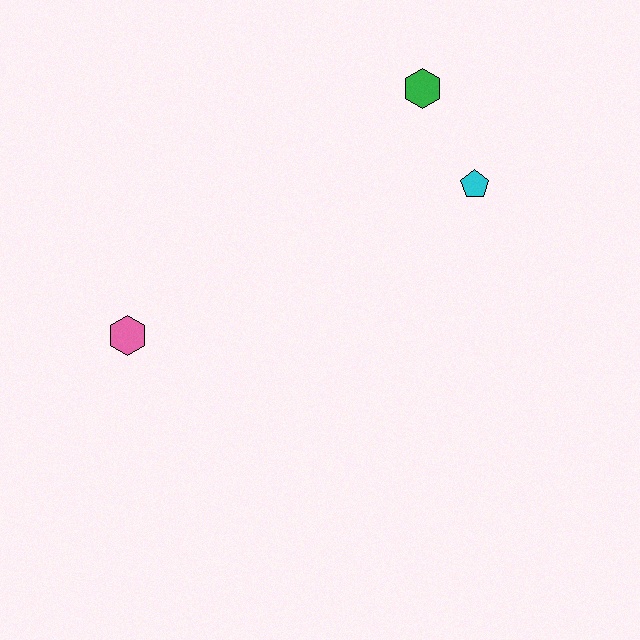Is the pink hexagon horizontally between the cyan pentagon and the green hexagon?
No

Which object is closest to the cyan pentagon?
The green hexagon is closest to the cyan pentagon.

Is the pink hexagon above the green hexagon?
No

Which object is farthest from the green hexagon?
The pink hexagon is farthest from the green hexagon.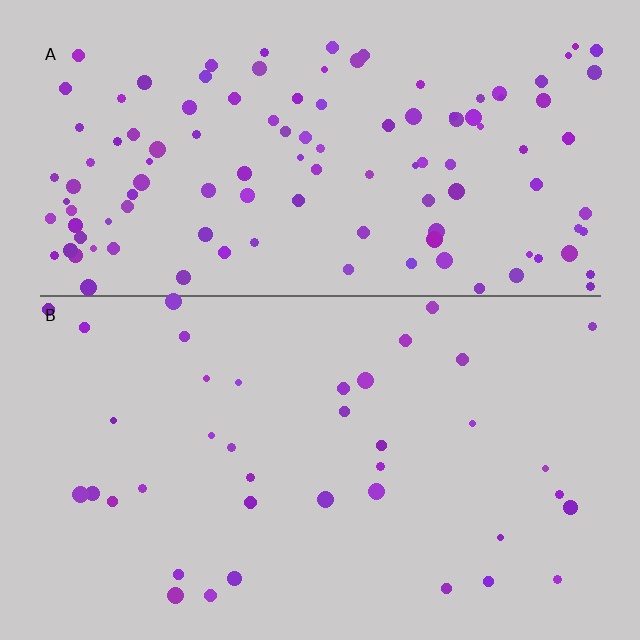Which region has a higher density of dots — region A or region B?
A (the top).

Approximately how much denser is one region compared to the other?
Approximately 3.0× — region A over region B.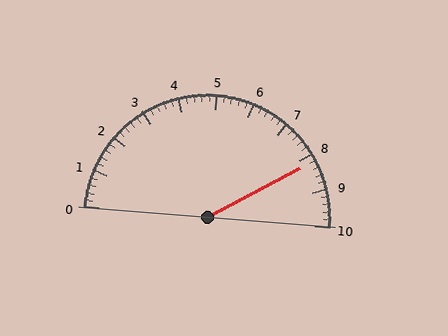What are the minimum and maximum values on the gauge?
The gauge ranges from 0 to 10.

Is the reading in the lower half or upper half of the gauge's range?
The reading is in the upper half of the range (0 to 10).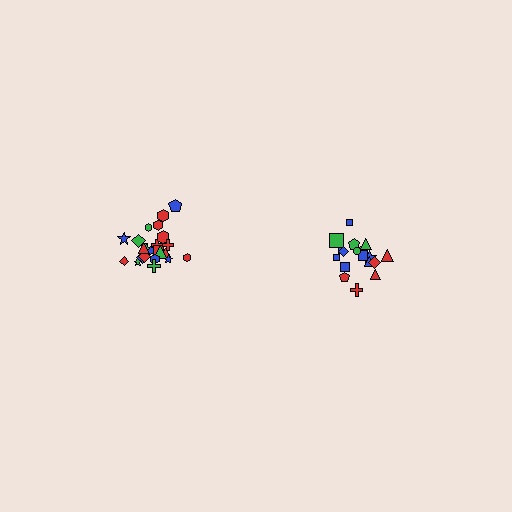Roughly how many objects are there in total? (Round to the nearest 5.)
Roughly 45 objects in total.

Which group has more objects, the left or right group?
The left group.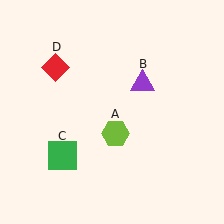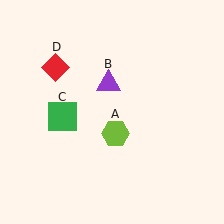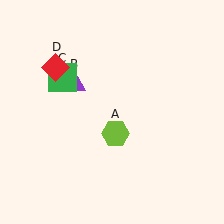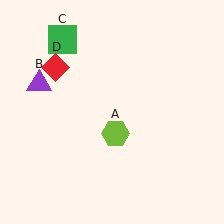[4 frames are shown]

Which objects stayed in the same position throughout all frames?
Lime hexagon (object A) and red diamond (object D) remained stationary.